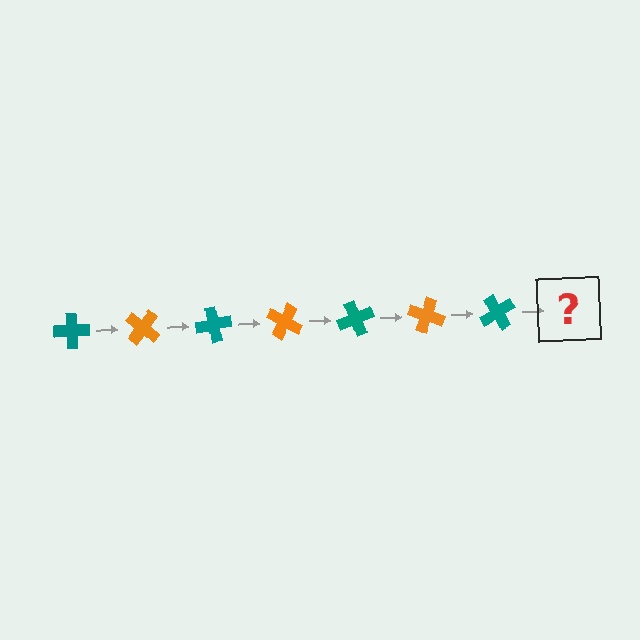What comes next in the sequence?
The next element should be an orange cross, rotated 280 degrees from the start.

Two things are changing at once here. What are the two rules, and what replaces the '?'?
The two rules are that it rotates 40 degrees each step and the color cycles through teal and orange. The '?' should be an orange cross, rotated 280 degrees from the start.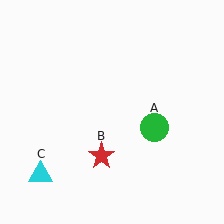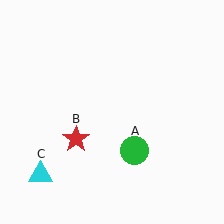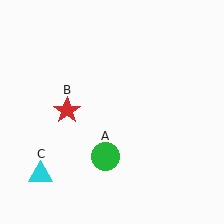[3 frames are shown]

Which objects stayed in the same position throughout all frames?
Cyan triangle (object C) remained stationary.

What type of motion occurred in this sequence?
The green circle (object A), red star (object B) rotated clockwise around the center of the scene.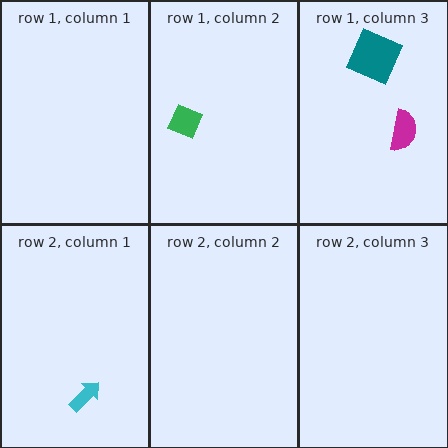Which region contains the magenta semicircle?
The row 1, column 3 region.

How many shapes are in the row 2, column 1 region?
1.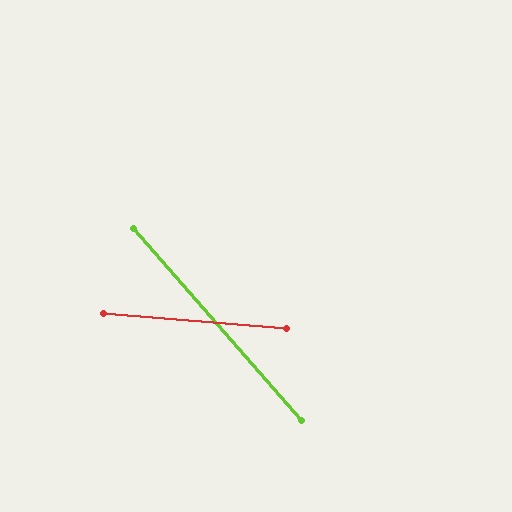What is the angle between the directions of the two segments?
Approximately 44 degrees.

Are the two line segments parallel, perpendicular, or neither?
Neither parallel nor perpendicular — they differ by about 44°.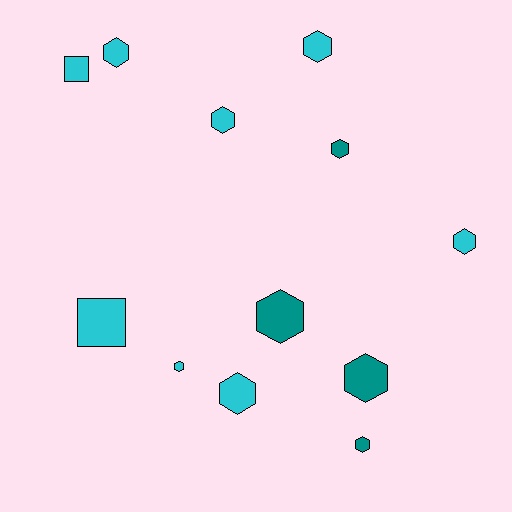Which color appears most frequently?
Cyan, with 8 objects.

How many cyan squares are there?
There are 2 cyan squares.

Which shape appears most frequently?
Hexagon, with 10 objects.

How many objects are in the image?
There are 12 objects.